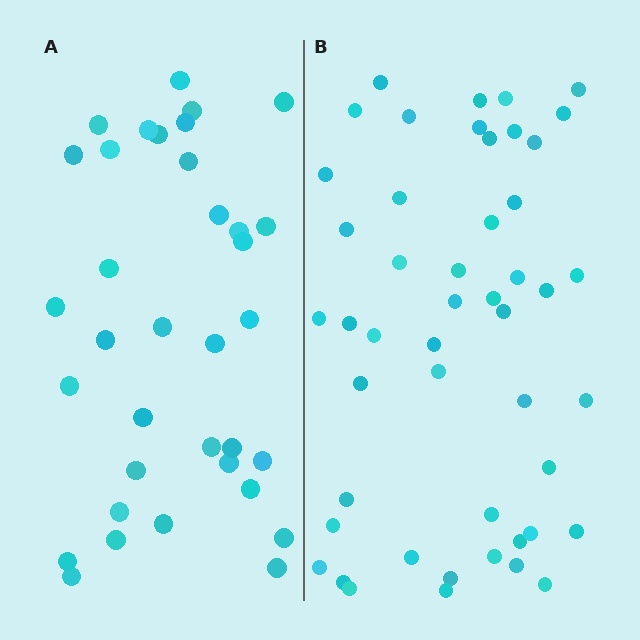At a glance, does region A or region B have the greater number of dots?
Region B (the right region) has more dots.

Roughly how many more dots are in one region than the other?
Region B has approximately 15 more dots than region A.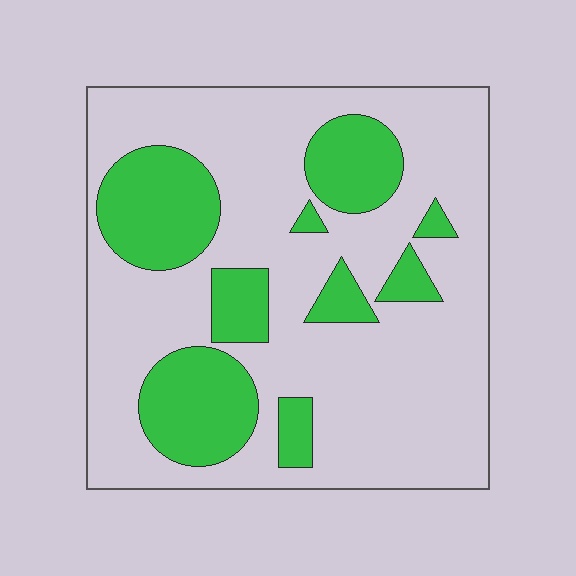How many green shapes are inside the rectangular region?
9.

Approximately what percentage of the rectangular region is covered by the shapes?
Approximately 30%.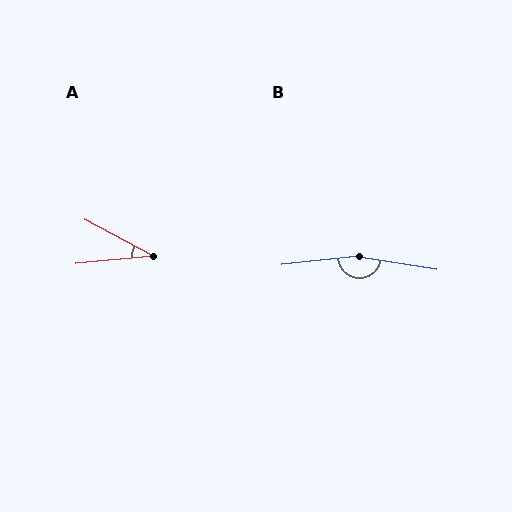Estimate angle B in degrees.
Approximately 164 degrees.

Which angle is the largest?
B, at approximately 164 degrees.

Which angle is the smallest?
A, at approximately 33 degrees.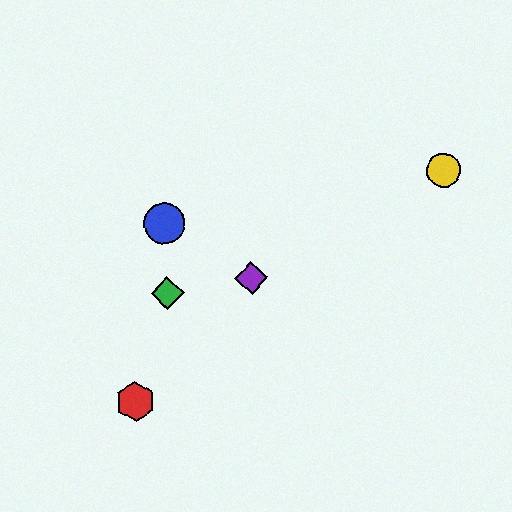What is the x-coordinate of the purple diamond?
The purple diamond is at x≈251.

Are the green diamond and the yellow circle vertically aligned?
No, the green diamond is at x≈167 and the yellow circle is at x≈443.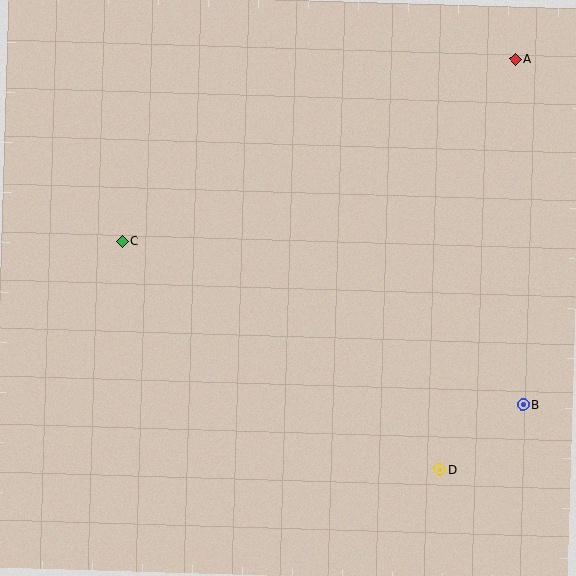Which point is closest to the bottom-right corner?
Point D is closest to the bottom-right corner.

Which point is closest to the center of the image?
Point C at (122, 242) is closest to the center.